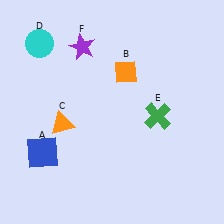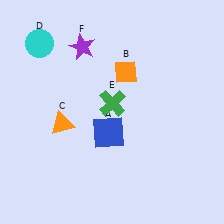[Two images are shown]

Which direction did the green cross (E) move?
The green cross (E) moved left.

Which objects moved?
The objects that moved are: the blue square (A), the green cross (E).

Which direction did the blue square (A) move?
The blue square (A) moved right.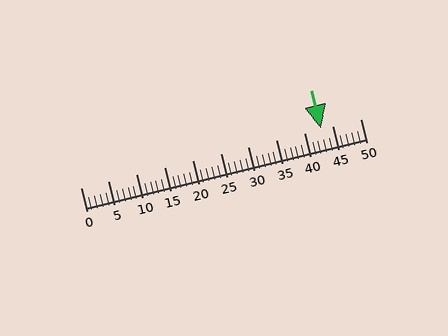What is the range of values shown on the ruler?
The ruler shows values from 0 to 50.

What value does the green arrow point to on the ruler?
The green arrow points to approximately 43.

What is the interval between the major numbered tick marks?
The major tick marks are spaced 5 units apart.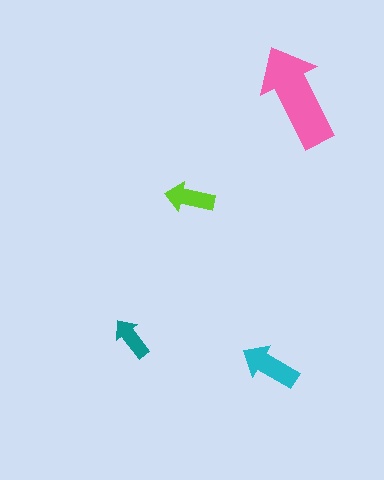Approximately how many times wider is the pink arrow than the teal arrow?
About 2.5 times wider.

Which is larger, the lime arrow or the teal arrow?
The lime one.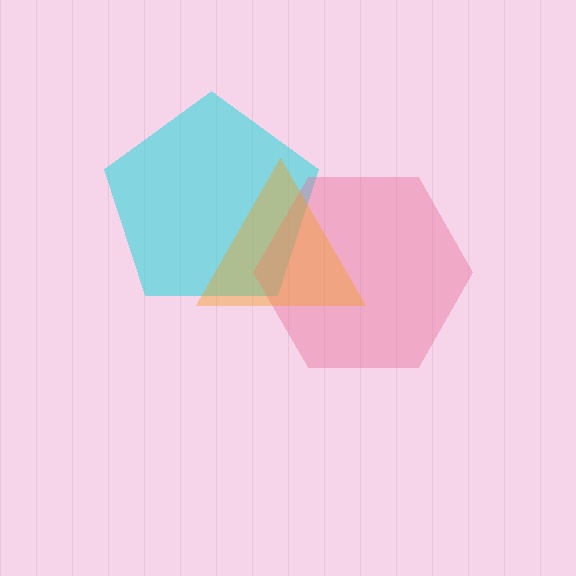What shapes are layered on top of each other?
The layered shapes are: a cyan pentagon, a pink hexagon, an orange triangle.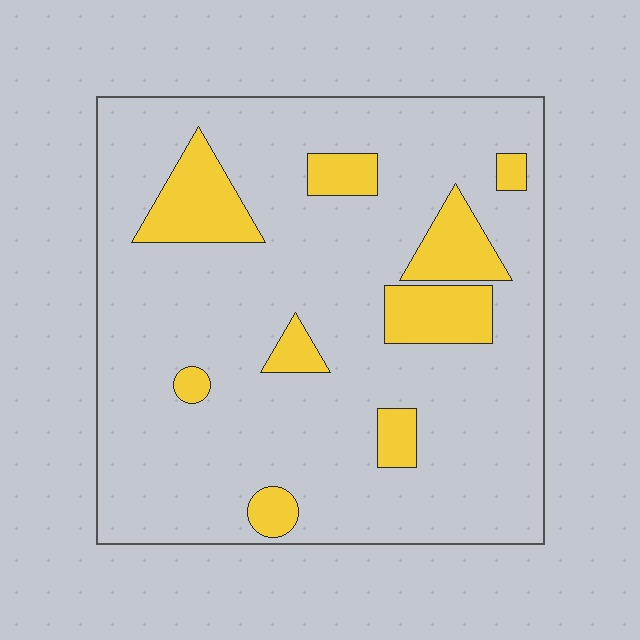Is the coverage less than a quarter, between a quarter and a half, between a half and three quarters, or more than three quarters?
Less than a quarter.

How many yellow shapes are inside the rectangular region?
9.